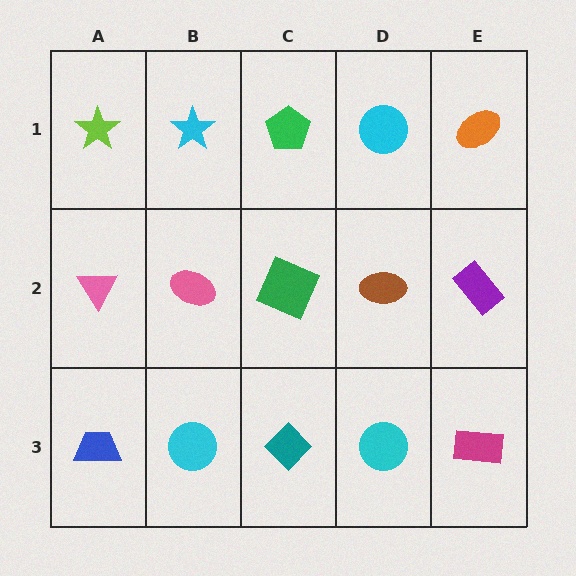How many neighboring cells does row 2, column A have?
3.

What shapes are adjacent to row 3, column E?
A purple rectangle (row 2, column E), a cyan circle (row 3, column D).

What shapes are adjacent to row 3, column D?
A brown ellipse (row 2, column D), a teal diamond (row 3, column C), a magenta rectangle (row 3, column E).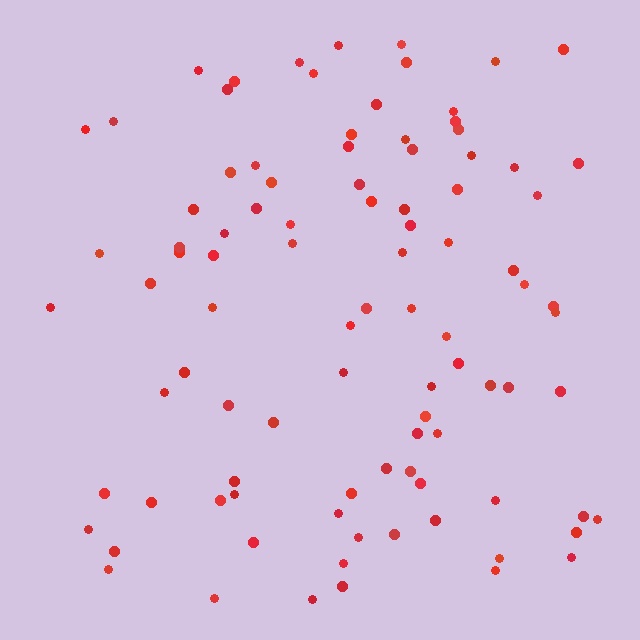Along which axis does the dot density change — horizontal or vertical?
Horizontal.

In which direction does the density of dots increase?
From left to right, with the right side densest.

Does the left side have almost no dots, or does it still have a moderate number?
Still a moderate number, just noticeably fewer than the right.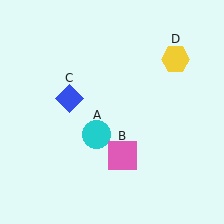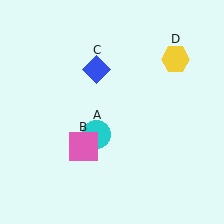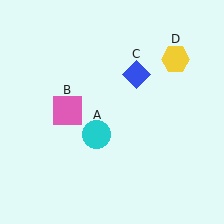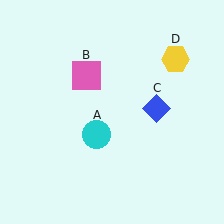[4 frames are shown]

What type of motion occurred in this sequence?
The pink square (object B), blue diamond (object C) rotated clockwise around the center of the scene.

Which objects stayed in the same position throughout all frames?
Cyan circle (object A) and yellow hexagon (object D) remained stationary.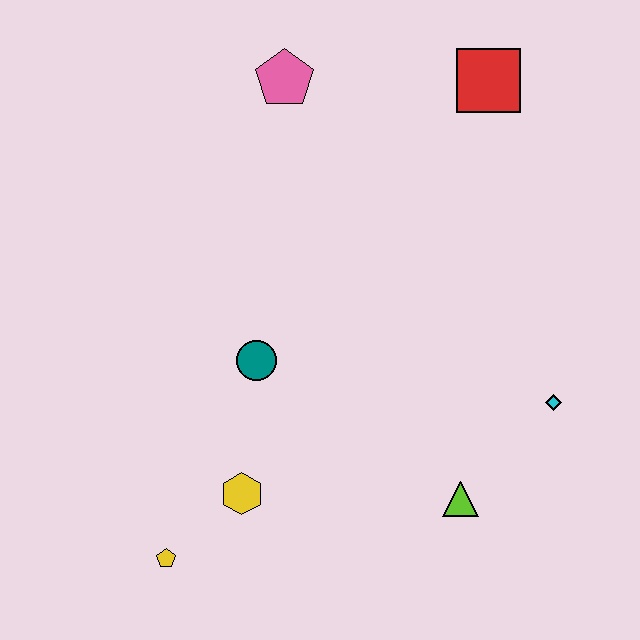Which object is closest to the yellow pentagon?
The yellow hexagon is closest to the yellow pentagon.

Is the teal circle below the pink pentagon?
Yes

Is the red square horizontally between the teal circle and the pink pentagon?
No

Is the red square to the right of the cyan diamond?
No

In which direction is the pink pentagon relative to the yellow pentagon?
The pink pentagon is above the yellow pentagon.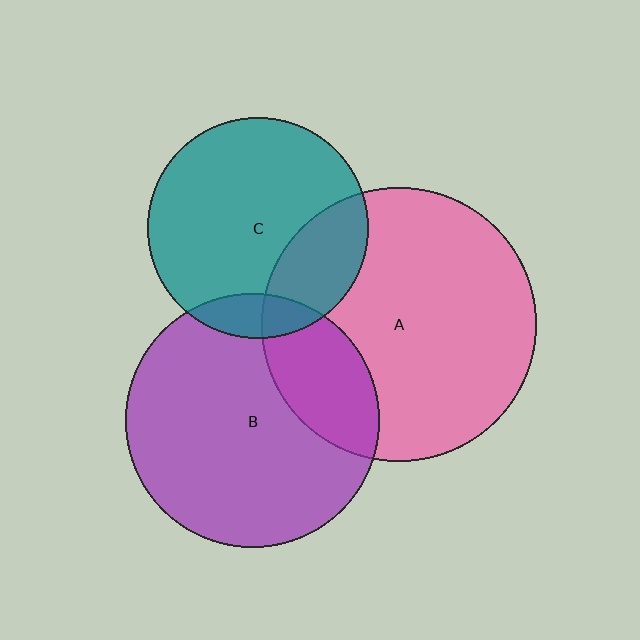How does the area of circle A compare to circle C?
Approximately 1.6 times.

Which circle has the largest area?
Circle A (pink).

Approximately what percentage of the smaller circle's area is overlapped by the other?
Approximately 25%.